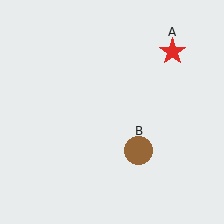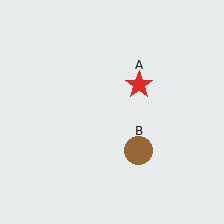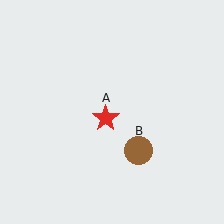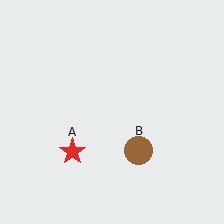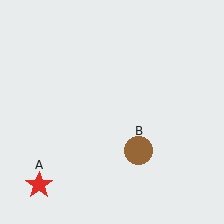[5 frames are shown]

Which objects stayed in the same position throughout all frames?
Brown circle (object B) remained stationary.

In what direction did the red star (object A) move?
The red star (object A) moved down and to the left.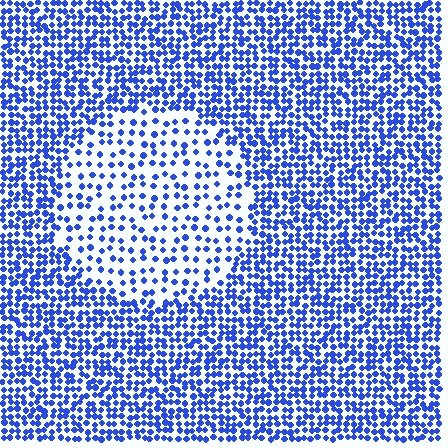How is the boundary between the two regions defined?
The boundary is defined by a change in element density (approximately 2.3x ratio). All elements are the same color, size, and shape.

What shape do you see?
I see a circle.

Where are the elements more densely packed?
The elements are more densely packed outside the circle boundary.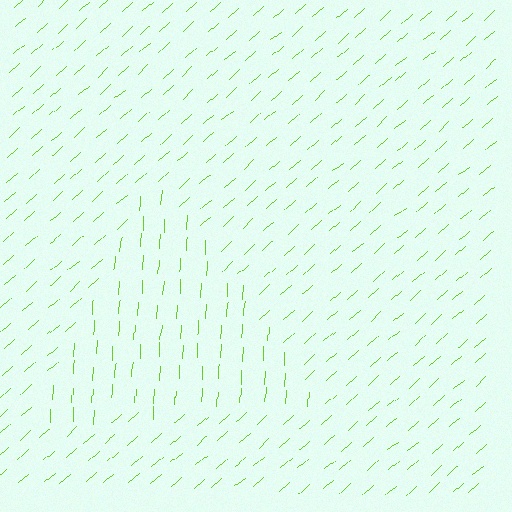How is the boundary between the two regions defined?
The boundary is defined purely by a change in line orientation (approximately 45 degrees difference). All lines are the same color and thickness.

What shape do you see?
I see a triangle.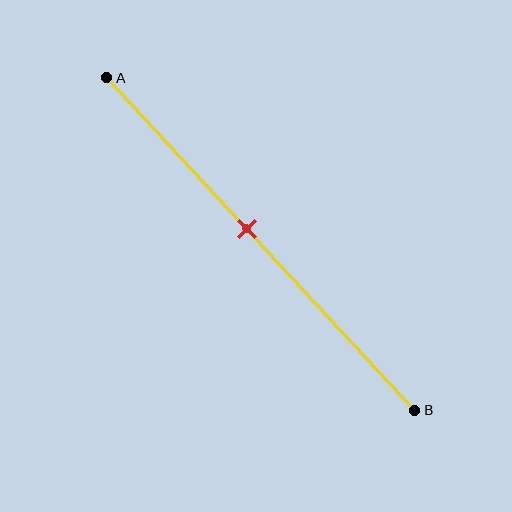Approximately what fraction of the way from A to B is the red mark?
The red mark is approximately 45% of the way from A to B.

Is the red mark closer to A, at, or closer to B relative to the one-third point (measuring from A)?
The red mark is closer to point B than the one-third point of segment AB.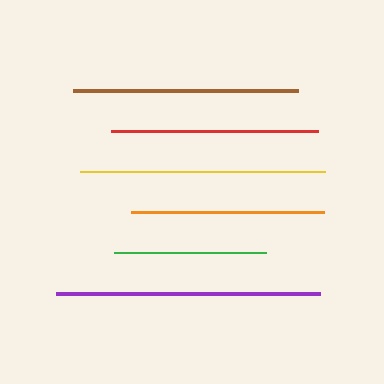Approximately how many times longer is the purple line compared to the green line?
The purple line is approximately 1.7 times the length of the green line.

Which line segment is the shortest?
The green line is the shortest at approximately 152 pixels.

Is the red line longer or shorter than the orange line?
The red line is longer than the orange line.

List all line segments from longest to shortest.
From longest to shortest: purple, yellow, brown, red, orange, green.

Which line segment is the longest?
The purple line is the longest at approximately 264 pixels.